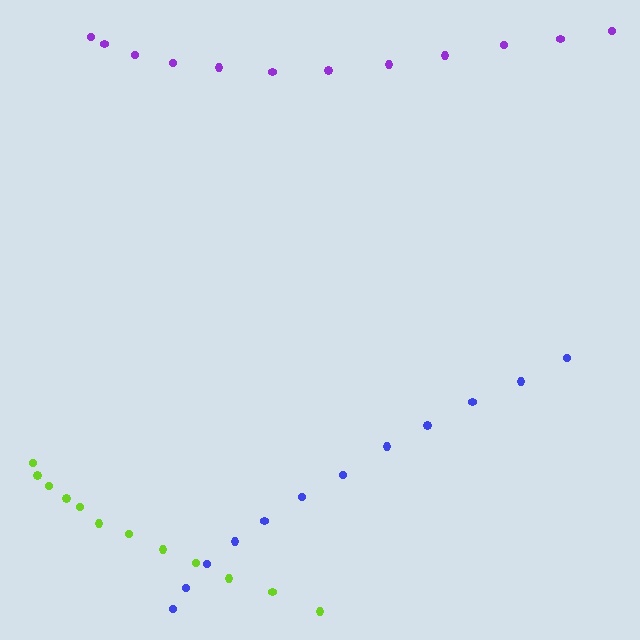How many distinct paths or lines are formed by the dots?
There are 3 distinct paths.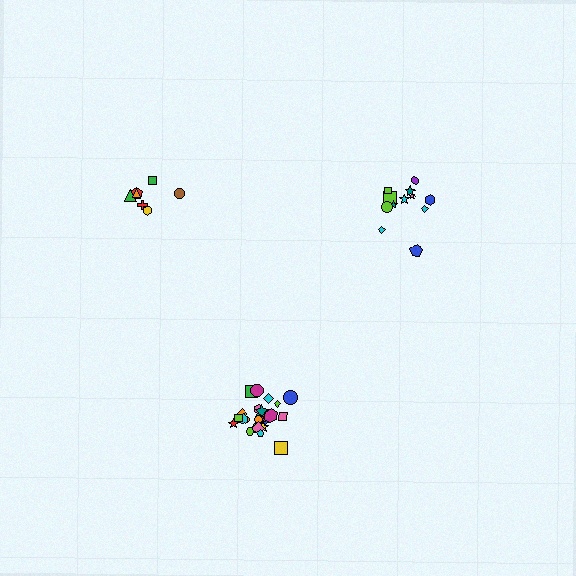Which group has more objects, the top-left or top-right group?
The top-right group.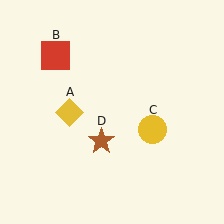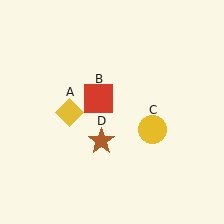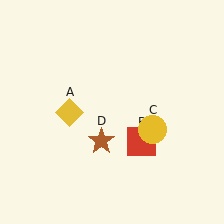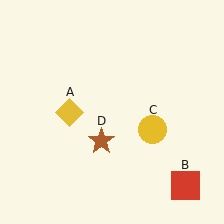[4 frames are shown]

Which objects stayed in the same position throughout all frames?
Yellow diamond (object A) and yellow circle (object C) and brown star (object D) remained stationary.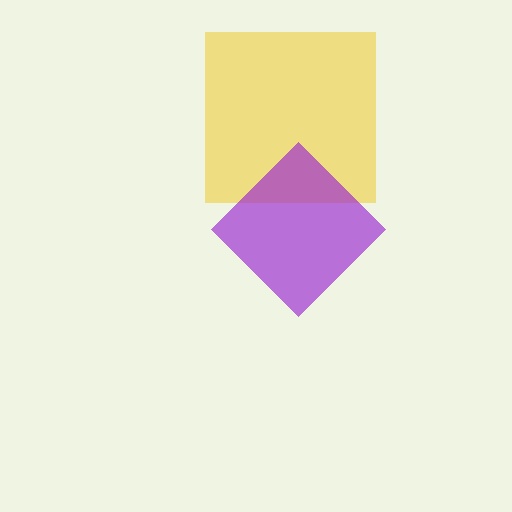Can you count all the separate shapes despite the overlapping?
Yes, there are 2 separate shapes.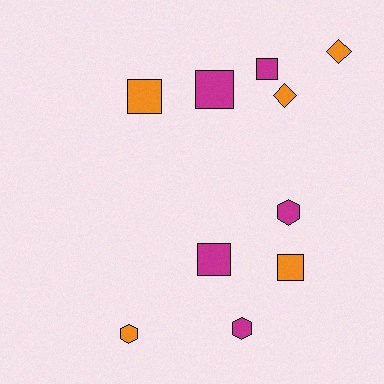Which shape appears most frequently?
Square, with 5 objects.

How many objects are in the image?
There are 10 objects.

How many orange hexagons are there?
There is 1 orange hexagon.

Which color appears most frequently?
Magenta, with 5 objects.